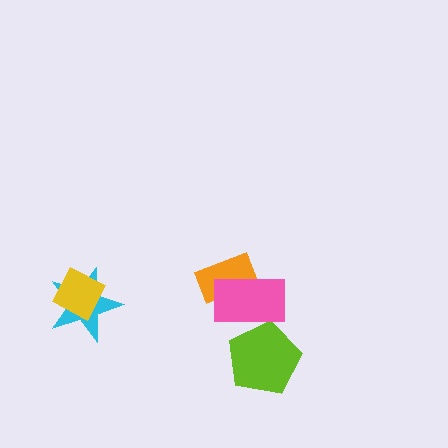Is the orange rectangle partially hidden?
Yes, it is partially covered by another shape.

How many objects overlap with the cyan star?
1 object overlaps with the cyan star.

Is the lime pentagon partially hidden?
Yes, it is partially covered by another shape.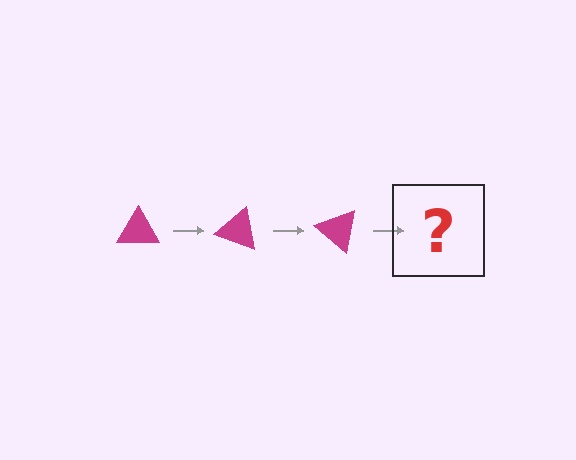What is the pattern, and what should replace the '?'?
The pattern is that the triangle rotates 20 degrees each step. The '?' should be a magenta triangle rotated 60 degrees.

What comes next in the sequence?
The next element should be a magenta triangle rotated 60 degrees.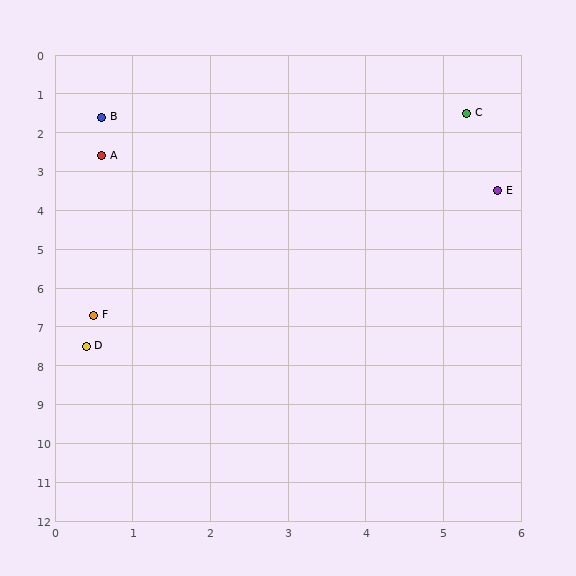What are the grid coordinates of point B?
Point B is at approximately (0.6, 1.6).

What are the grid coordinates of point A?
Point A is at approximately (0.6, 2.6).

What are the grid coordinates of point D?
Point D is at approximately (0.4, 7.5).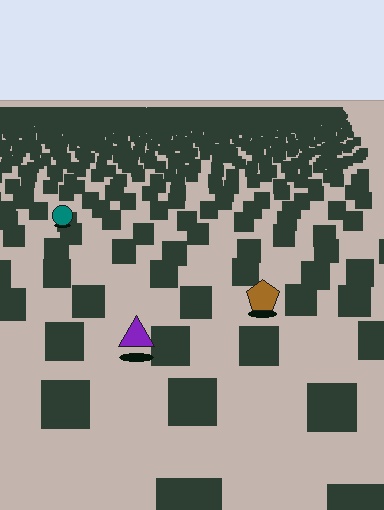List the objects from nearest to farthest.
From nearest to farthest: the purple triangle, the brown pentagon, the teal circle.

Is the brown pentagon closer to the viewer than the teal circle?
Yes. The brown pentagon is closer — you can tell from the texture gradient: the ground texture is coarser near it.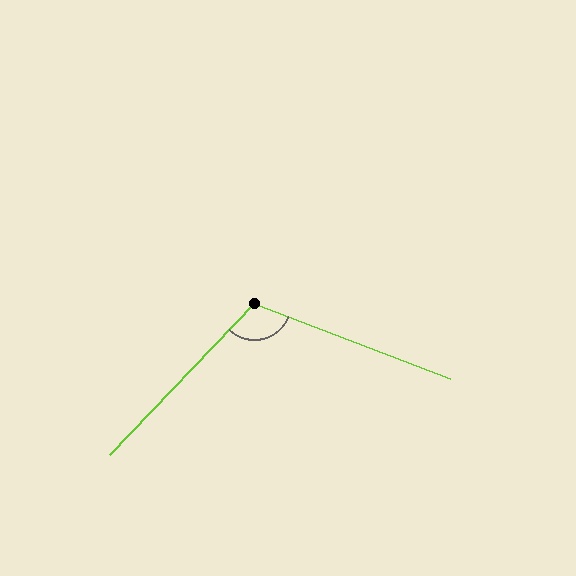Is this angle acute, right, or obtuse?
It is obtuse.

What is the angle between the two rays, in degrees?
Approximately 113 degrees.